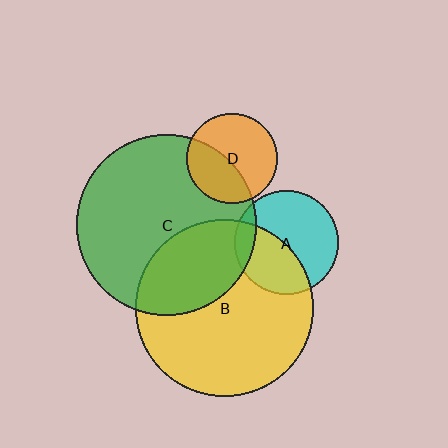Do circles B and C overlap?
Yes.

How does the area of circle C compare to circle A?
Approximately 3.0 times.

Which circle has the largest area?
Circle C (green).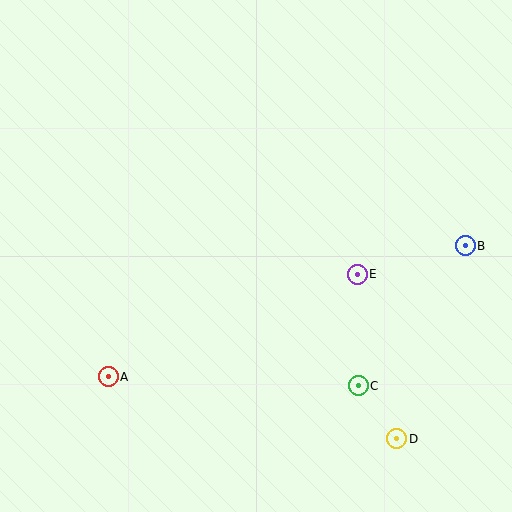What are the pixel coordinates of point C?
Point C is at (358, 386).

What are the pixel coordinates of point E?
Point E is at (357, 274).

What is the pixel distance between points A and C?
The distance between A and C is 250 pixels.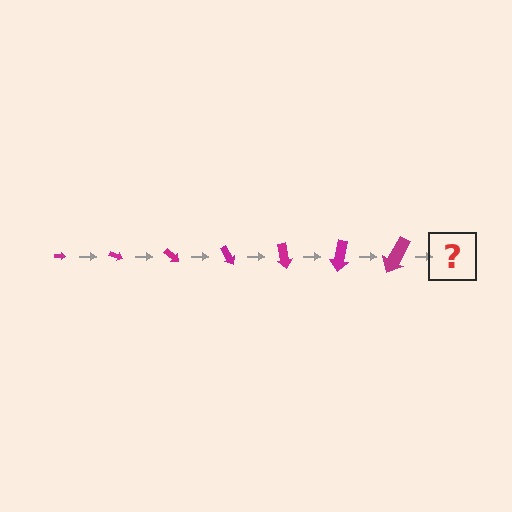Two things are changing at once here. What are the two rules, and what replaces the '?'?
The two rules are that the arrow grows larger each step and it rotates 20 degrees each step. The '?' should be an arrow, larger than the previous one and rotated 140 degrees from the start.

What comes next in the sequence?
The next element should be an arrow, larger than the previous one and rotated 140 degrees from the start.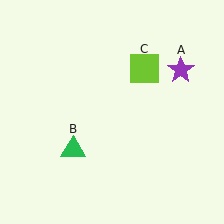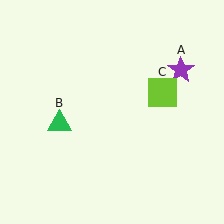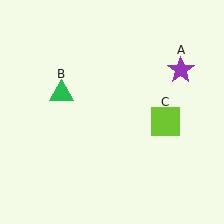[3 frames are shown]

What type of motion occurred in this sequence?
The green triangle (object B), lime square (object C) rotated clockwise around the center of the scene.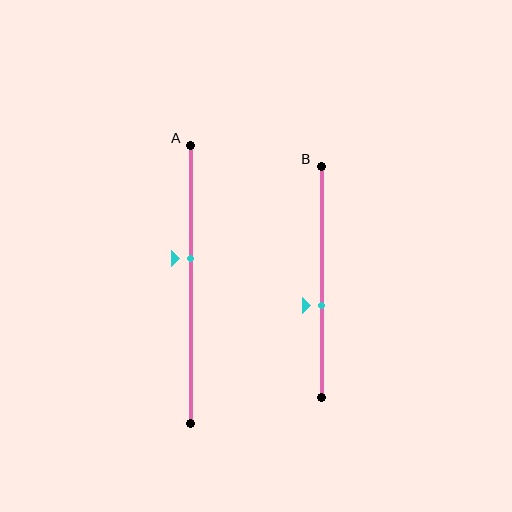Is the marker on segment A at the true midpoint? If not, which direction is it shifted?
No, the marker on segment A is shifted upward by about 9% of the segment length.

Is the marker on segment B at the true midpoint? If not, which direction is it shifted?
No, the marker on segment B is shifted downward by about 10% of the segment length.